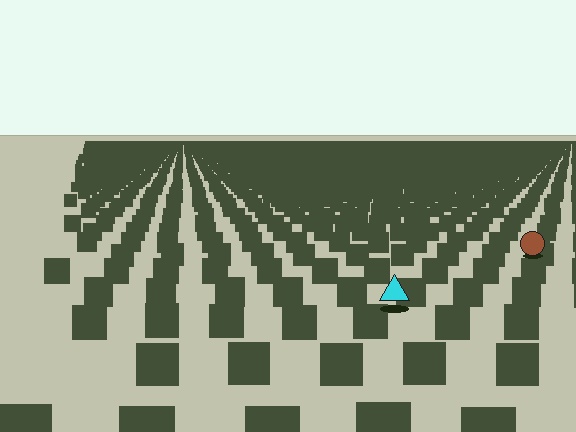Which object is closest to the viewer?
The cyan triangle is closest. The texture marks near it are larger and more spread out.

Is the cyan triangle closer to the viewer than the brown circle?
Yes. The cyan triangle is closer — you can tell from the texture gradient: the ground texture is coarser near it.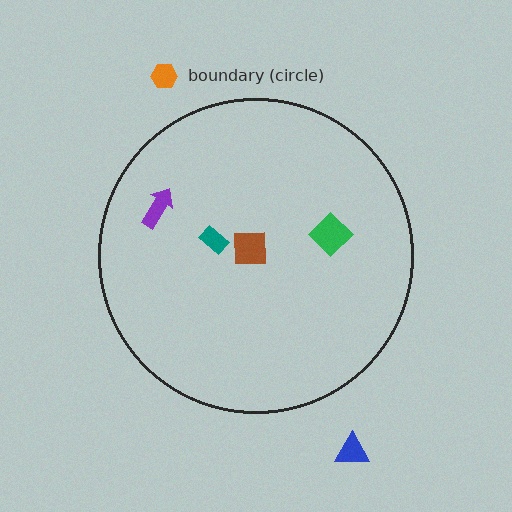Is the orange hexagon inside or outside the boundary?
Outside.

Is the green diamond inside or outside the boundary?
Inside.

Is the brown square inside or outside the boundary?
Inside.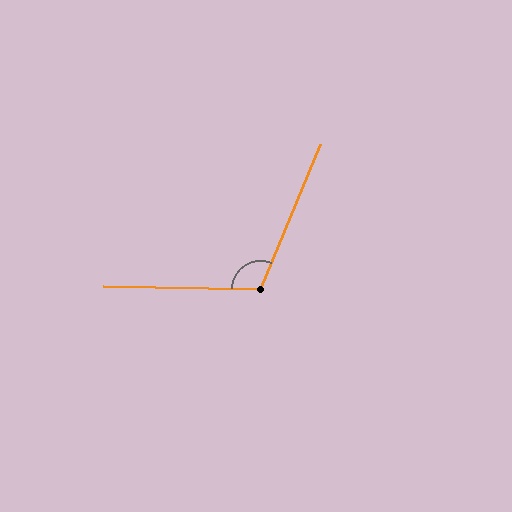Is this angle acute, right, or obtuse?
It is obtuse.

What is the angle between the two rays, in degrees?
Approximately 112 degrees.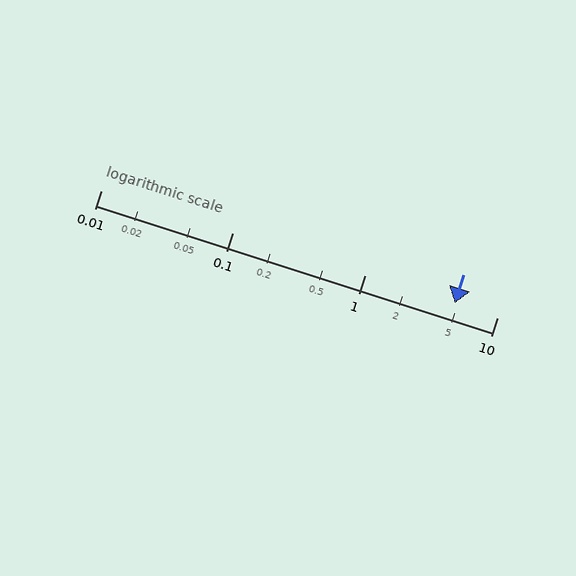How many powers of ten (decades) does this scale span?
The scale spans 3 decades, from 0.01 to 10.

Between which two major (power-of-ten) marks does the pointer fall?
The pointer is between 1 and 10.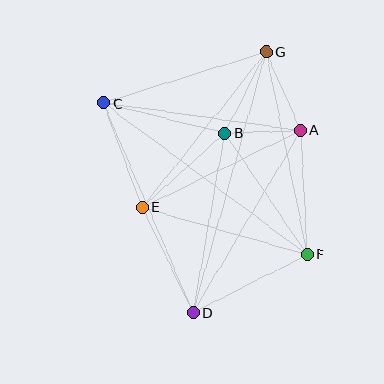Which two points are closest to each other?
Points A and B are closest to each other.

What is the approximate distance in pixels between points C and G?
The distance between C and G is approximately 171 pixels.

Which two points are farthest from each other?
Points D and G are farthest from each other.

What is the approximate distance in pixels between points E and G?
The distance between E and G is approximately 199 pixels.